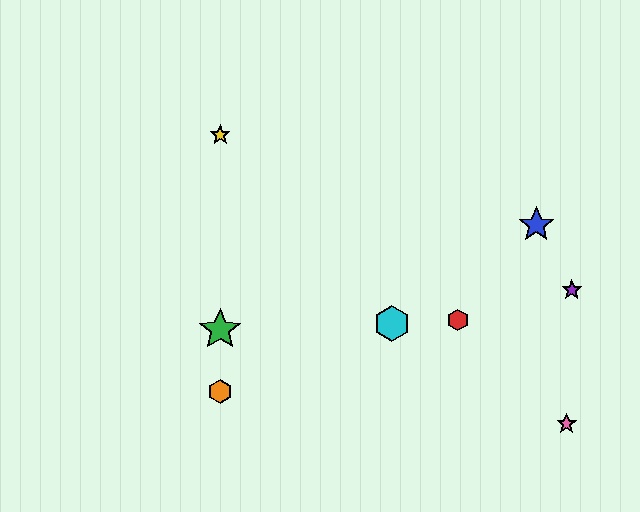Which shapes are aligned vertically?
The green star, the yellow star, the orange hexagon are aligned vertically.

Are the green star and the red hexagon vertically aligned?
No, the green star is at x≈220 and the red hexagon is at x≈458.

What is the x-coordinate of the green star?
The green star is at x≈220.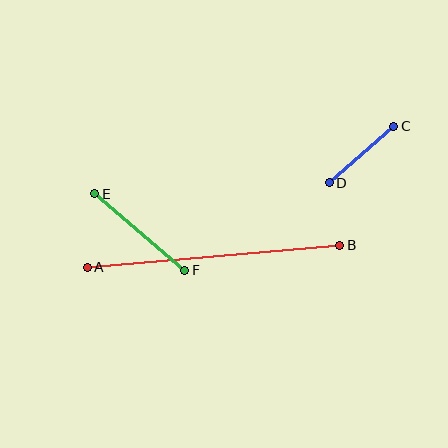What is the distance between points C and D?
The distance is approximately 86 pixels.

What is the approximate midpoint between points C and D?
The midpoint is at approximately (361, 155) pixels.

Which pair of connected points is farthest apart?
Points A and B are farthest apart.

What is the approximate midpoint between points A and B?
The midpoint is at approximately (213, 256) pixels.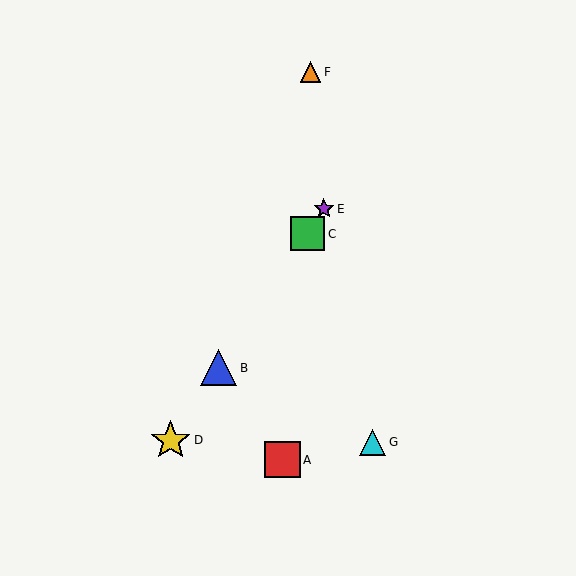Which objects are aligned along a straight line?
Objects B, C, D, E are aligned along a straight line.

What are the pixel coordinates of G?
Object G is at (373, 442).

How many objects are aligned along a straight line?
4 objects (B, C, D, E) are aligned along a straight line.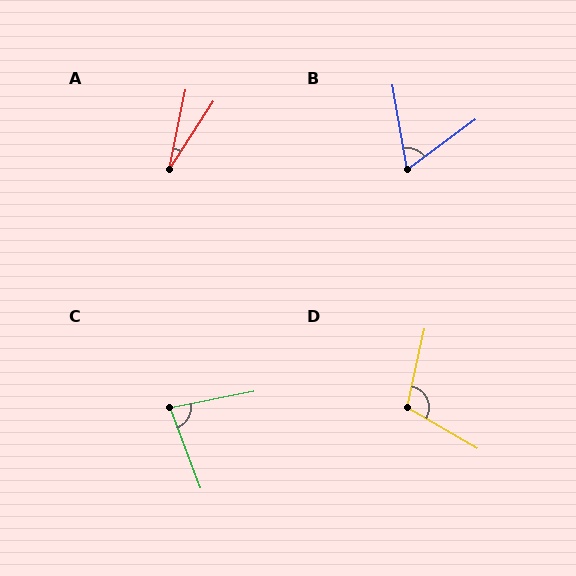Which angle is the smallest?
A, at approximately 21 degrees.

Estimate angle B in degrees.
Approximately 64 degrees.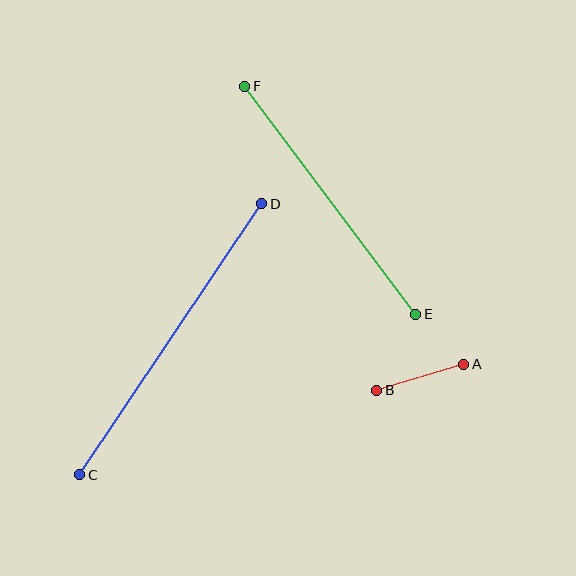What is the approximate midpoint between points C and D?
The midpoint is at approximately (171, 339) pixels.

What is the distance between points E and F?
The distance is approximately 285 pixels.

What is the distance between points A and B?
The distance is approximately 91 pixels.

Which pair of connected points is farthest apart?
Points C and D are farthest apart.